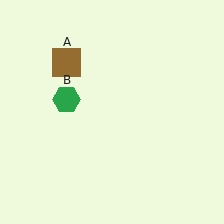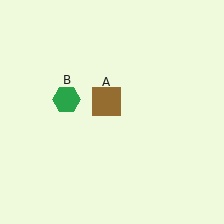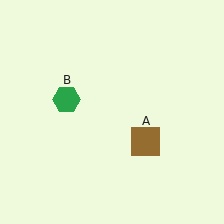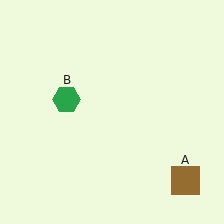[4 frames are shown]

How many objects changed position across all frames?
1 object changed position: brown square (object A).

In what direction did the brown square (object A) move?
The brown square (object A) moved down and to the right.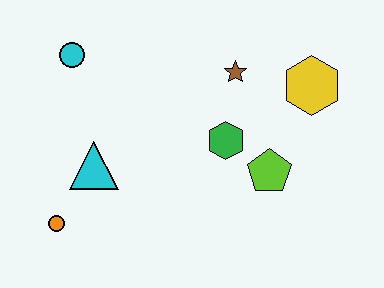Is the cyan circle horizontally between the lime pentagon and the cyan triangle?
No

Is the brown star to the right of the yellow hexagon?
No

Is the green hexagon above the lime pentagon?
Yes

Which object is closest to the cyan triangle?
The orange circle is closest to the cyan triangle.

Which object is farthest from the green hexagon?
The orange circle is farthest from the green hexagon.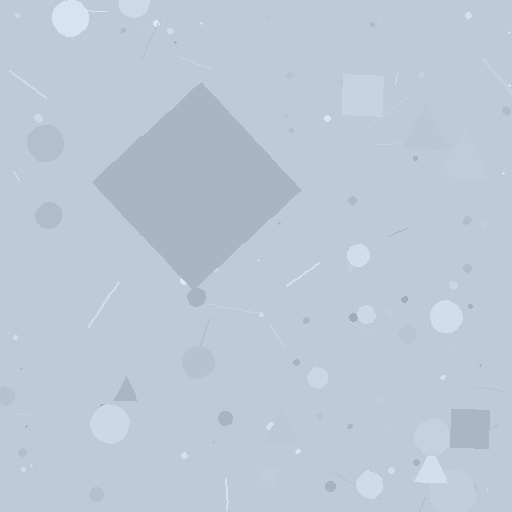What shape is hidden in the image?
A diamond is hidden in the image.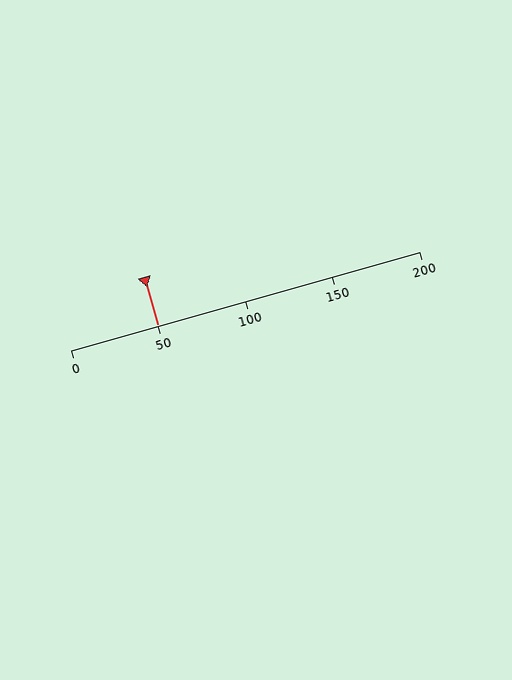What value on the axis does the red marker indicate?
The marker indicates approximately 50.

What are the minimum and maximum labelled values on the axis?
The axis runs from 0 to 200.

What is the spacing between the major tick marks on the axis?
The major ticks are spaced 50 apart.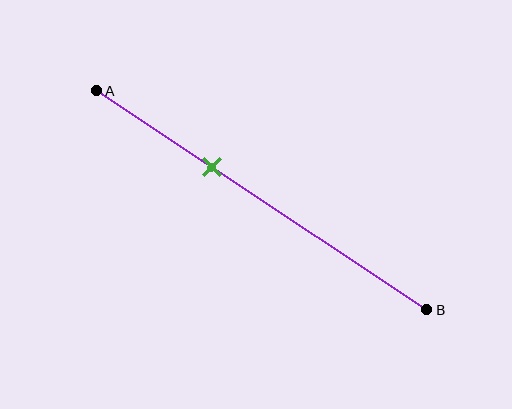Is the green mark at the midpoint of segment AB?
No, the mark is at about 35% from A, not at the 50% midpoint.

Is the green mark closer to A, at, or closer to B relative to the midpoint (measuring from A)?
The green mark is closer to point A than the midpoint of segment AB.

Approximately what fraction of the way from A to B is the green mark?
The green mark is approximately 35% of the way from A to B.